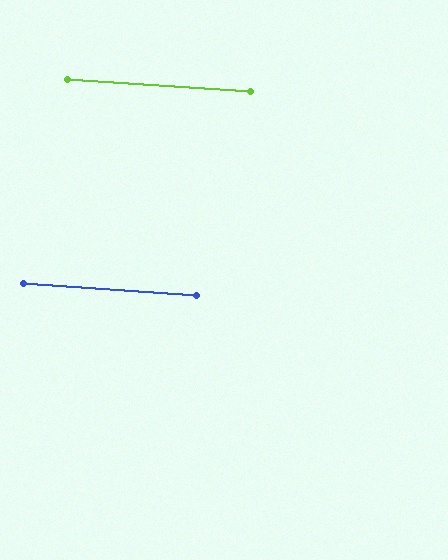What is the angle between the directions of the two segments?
Approximately 0 degrees.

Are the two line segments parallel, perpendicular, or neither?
Parallel — their directions differ by only 0.3°.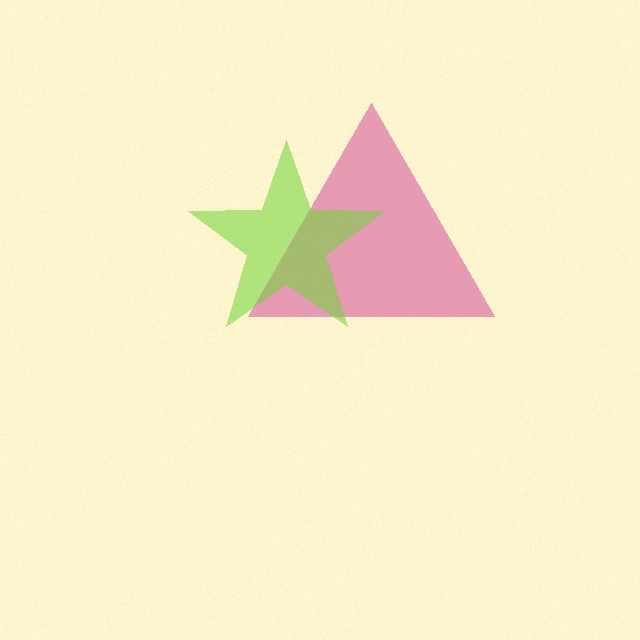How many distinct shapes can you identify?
There are 2 distinct shapes: a pink triangle, a lime star.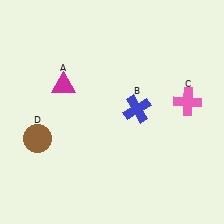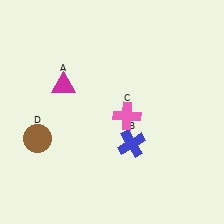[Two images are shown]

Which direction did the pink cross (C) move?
The pink cross (C) moved left.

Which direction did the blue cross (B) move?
The blue cross (B) moved down.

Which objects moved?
The objects that moved are: the blue cross (B), the pink cross (C).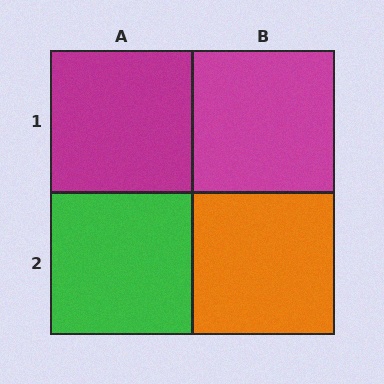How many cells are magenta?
2 cells are magenta.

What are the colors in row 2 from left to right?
Green, orange.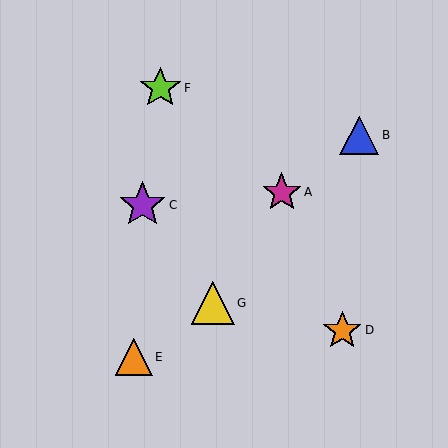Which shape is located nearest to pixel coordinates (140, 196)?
The purple star (labeled C) at (142, 205) is nearest to that location.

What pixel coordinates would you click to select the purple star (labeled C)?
Click at (142, 205) to select the purple star C.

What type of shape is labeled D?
Shape D is an orange star.